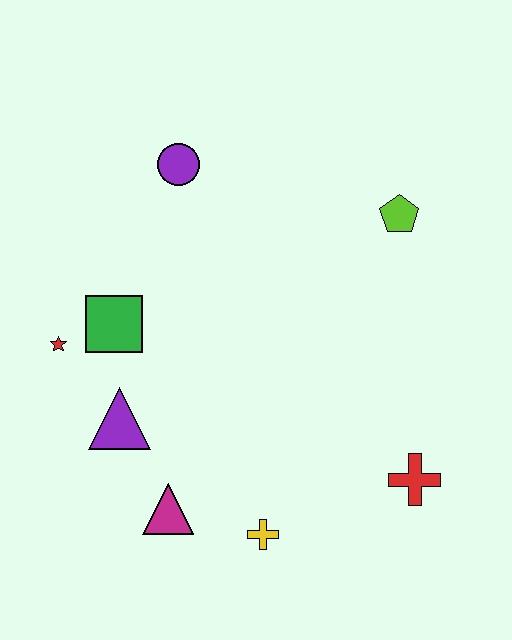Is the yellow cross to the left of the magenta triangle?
No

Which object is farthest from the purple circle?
The red cross is farthest from the purple circle.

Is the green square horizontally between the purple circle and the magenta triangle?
No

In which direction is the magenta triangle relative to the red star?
The magenta triangle is below the red star.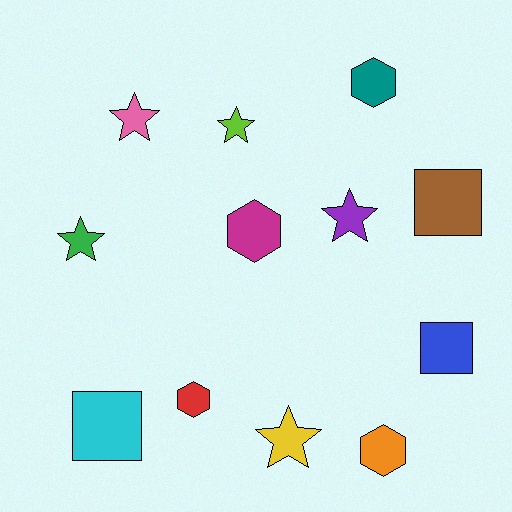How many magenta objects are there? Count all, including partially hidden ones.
There is 1 magenta object.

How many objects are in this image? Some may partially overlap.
There are 12 objects.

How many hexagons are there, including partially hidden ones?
There are 4 hexagons.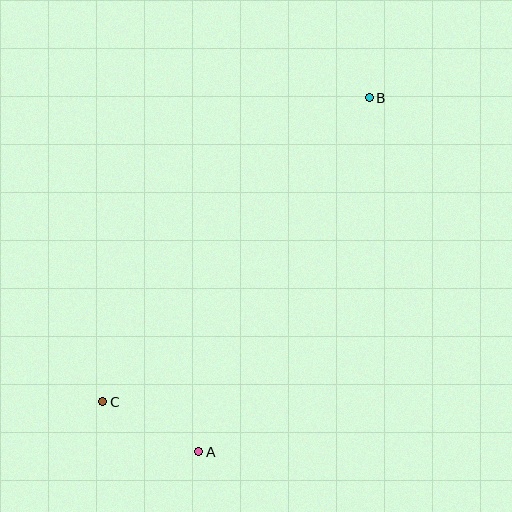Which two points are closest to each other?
Points A and C are closest to each other.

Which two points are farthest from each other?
Points B and C are farthest from each other.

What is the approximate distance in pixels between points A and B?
The distance between A and B is approximately 393 pixels.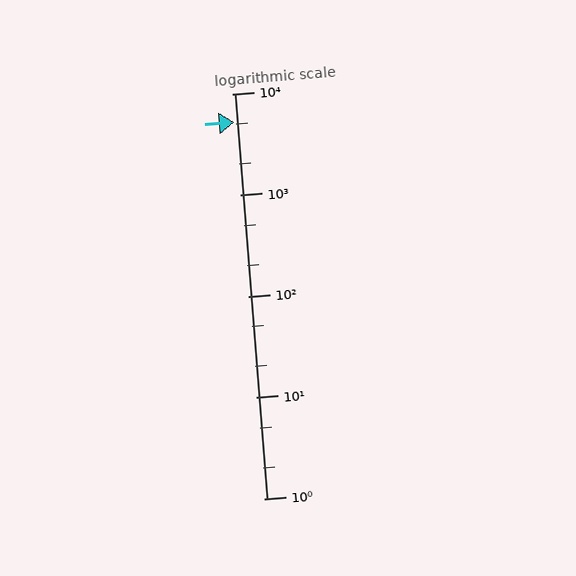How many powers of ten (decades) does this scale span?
The scale spans 4 decades, from 1 to 10000.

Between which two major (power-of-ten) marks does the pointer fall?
The pointer is between 1000 and 10000.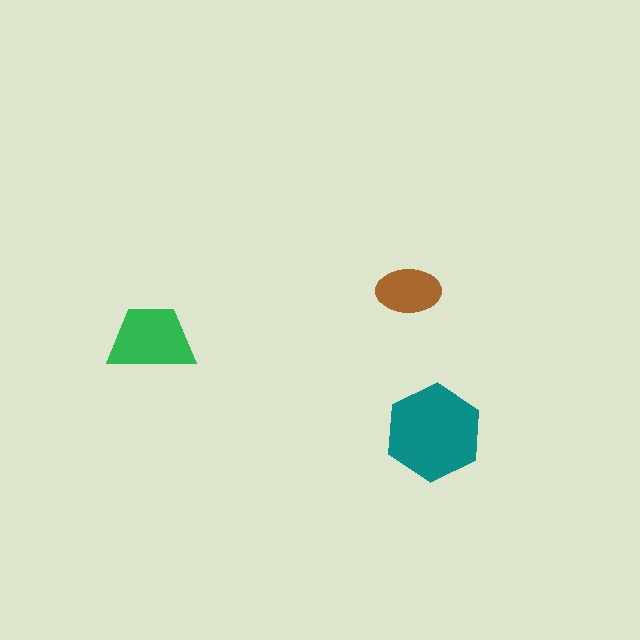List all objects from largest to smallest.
The teal hexagon, the green trapezoid, the brown ellipse.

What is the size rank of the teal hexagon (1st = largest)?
1st.